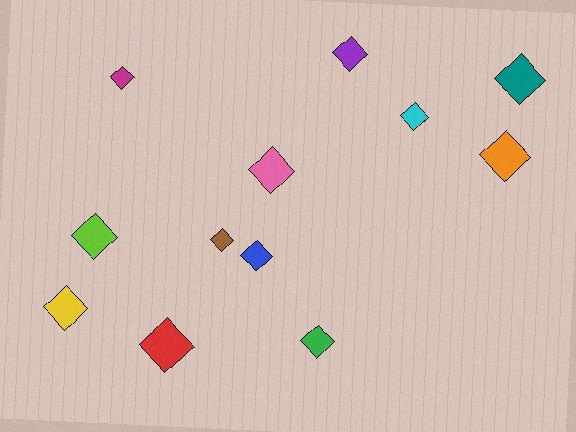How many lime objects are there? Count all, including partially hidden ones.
There is 1 lime object.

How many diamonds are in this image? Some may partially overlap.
There are 12 diamonds.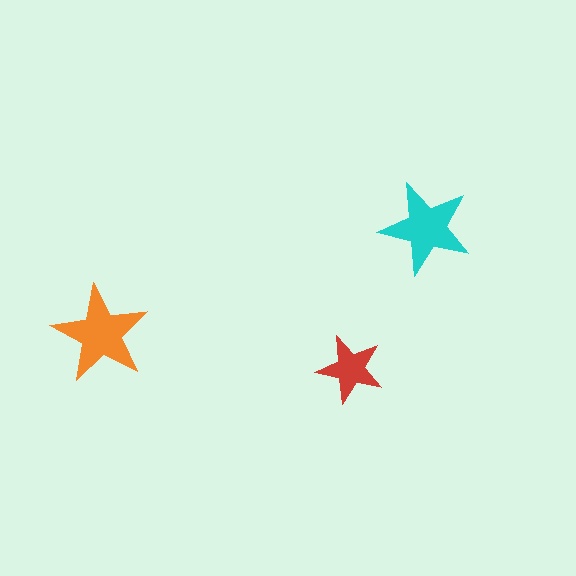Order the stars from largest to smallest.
the orange one, the cyan one, the red one.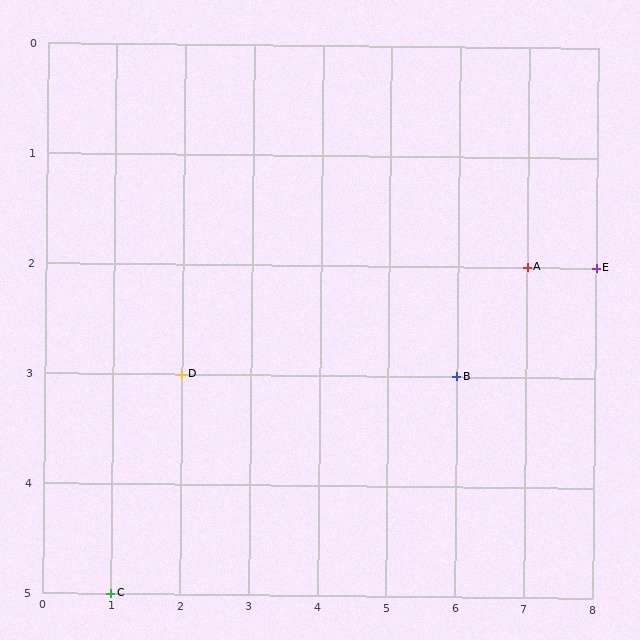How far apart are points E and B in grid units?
Points E and B are 2 columns and 1 row apart (about 2.2 grid units diagonally).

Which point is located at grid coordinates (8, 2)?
Point E is at (8, 2).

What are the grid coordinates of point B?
Point B is at grid coordinates (6, 3).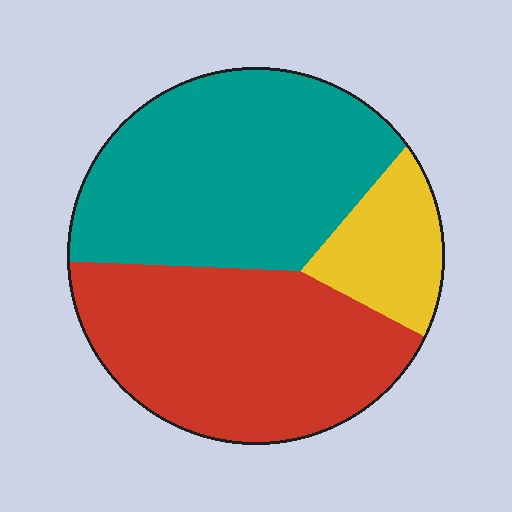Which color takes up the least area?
Yellow, at roughly 15%.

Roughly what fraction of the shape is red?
Red covers roughly 40% of the shape.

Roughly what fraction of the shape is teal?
Teal covers around 45% of the shape.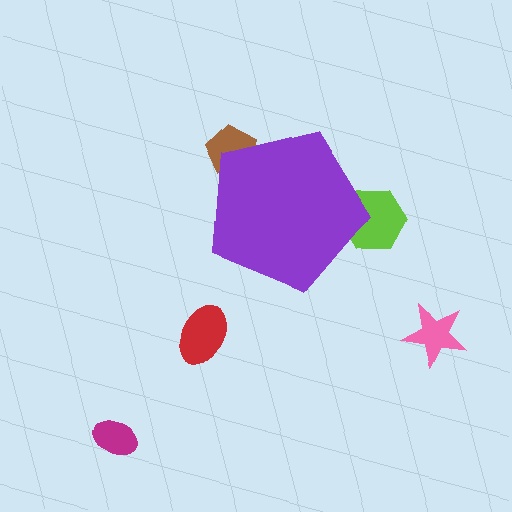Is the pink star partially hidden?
No, the pink star is fully visible.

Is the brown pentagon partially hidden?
Yes, the brown pentagon is partially hidden behind the purple pentagon.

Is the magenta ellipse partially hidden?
No, the magenta ellipse is fully visible.